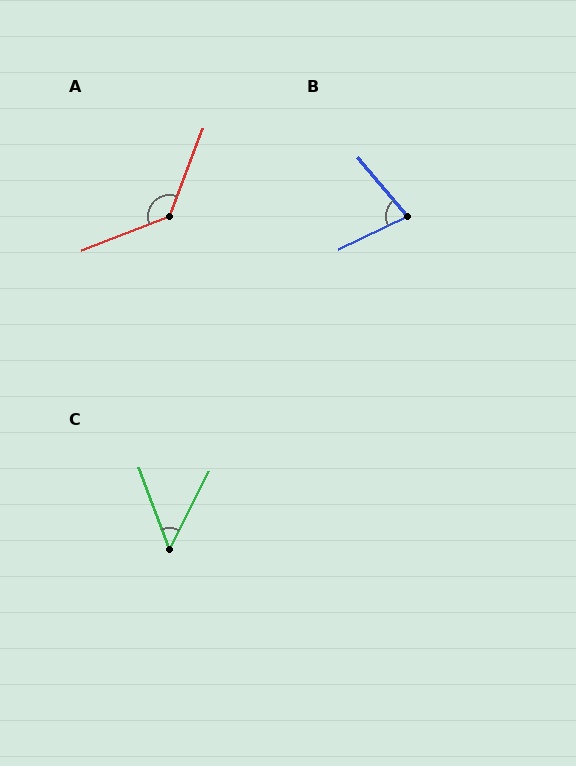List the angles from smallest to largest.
C (47°), B (76°), A (132°).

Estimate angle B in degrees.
Approximately 76 degrees.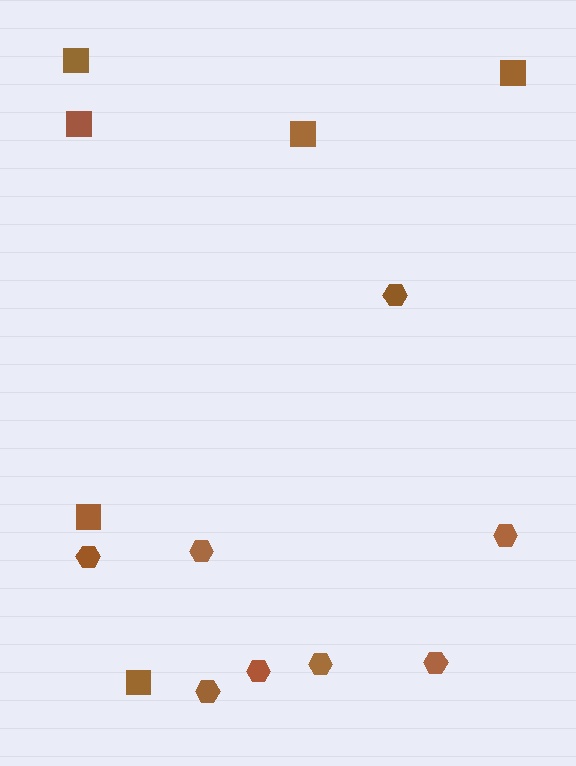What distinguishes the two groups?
There are 2 groups: one group of squares (6) and one group of hexagons (8).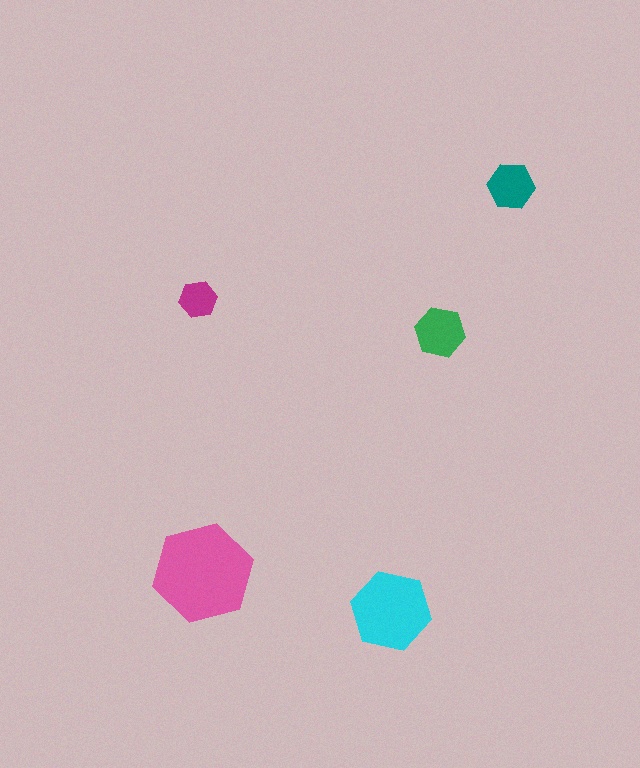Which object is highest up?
The teal hexagon is topmost.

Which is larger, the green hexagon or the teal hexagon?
The green one.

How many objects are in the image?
There are 5 objects in the image.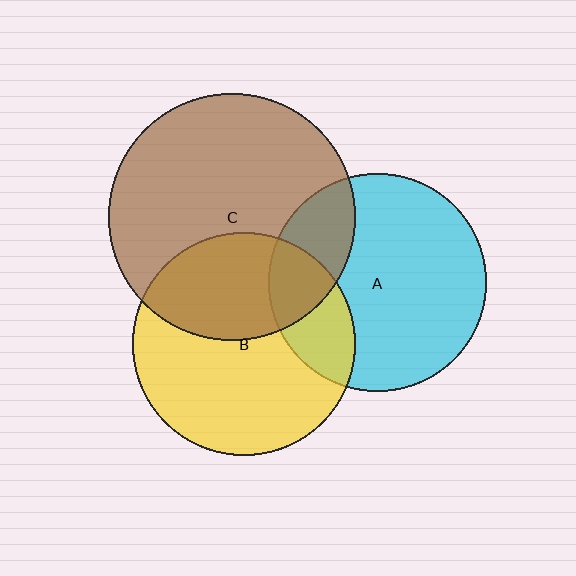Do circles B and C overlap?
Yes.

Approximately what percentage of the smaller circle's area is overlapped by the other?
Approximately 40%.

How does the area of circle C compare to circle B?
Approximately 1.2 times.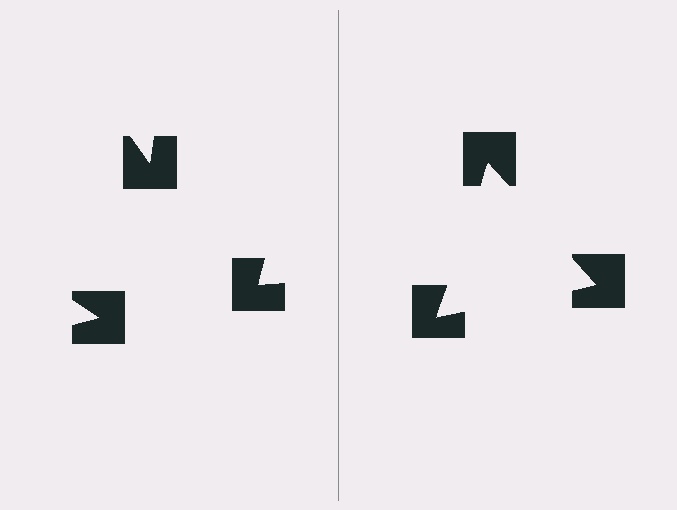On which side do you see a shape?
An illusory triangle appears on the right side. On the left side the wedge cuts are rotated, so no coherent shape forms.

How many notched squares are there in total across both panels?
6 — 3 on each side.